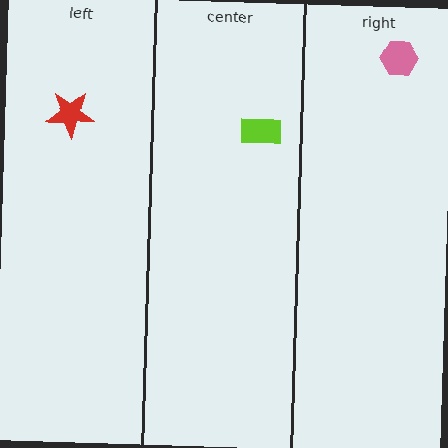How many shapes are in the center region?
1.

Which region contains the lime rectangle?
The center region.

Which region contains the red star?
The left region.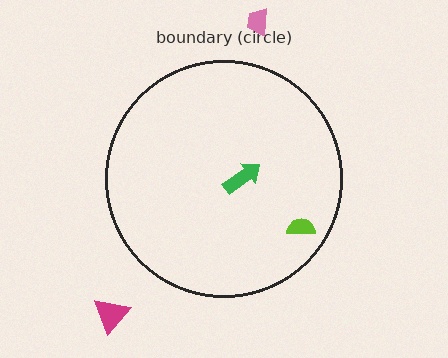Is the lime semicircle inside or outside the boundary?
Inside.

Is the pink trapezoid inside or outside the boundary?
Outside.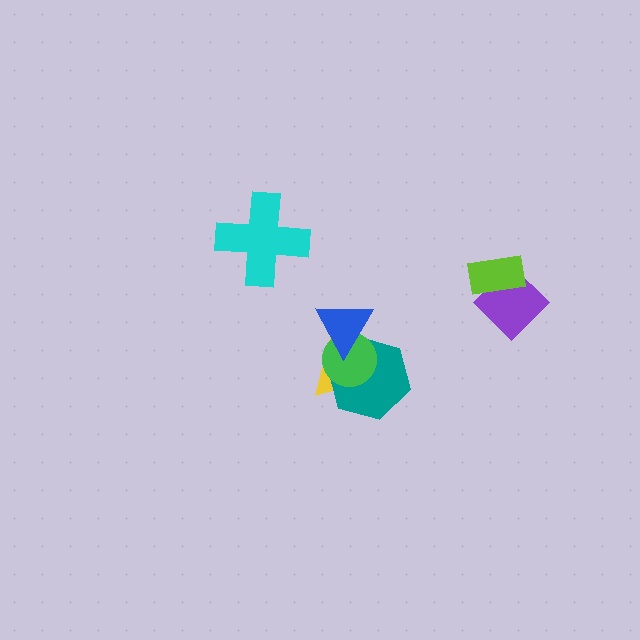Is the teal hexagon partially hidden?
Yes, it is partially covered by another shape.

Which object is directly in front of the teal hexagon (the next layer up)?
The green circle is directly in front of the teal hexagon.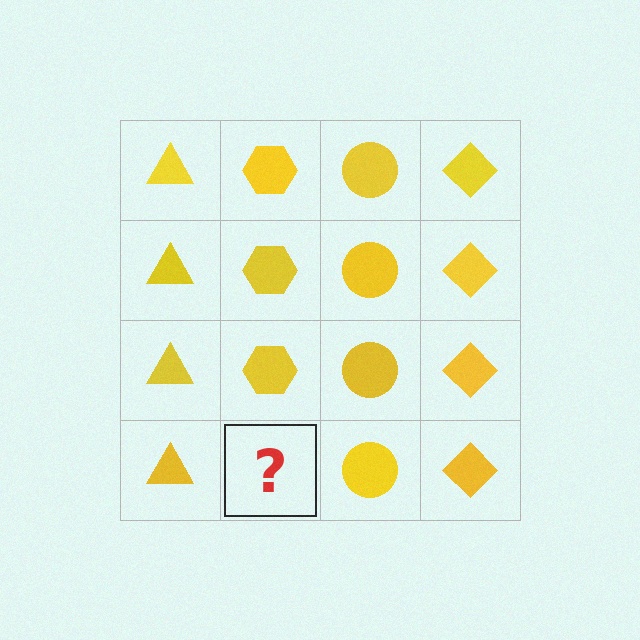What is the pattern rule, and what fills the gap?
The rule is that each column has a consistent shape. The gap should be filled with a yellow hexagon.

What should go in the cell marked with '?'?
The missing cell should contain a yellow hexagon.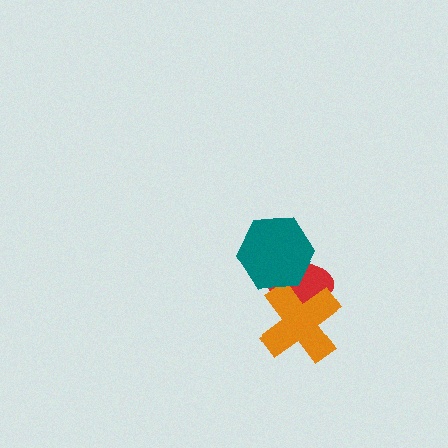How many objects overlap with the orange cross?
2 objects overlap with the orange cross.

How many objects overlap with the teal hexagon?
2 objects overlap with the teal hexagon.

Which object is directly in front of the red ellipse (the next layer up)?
The orange cross is directly in front of the red ellipse.